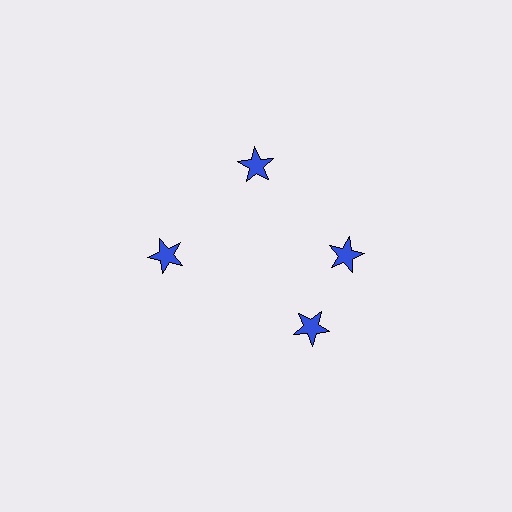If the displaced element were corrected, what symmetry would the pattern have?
It would have 4-fold rotational symmetry — the pattern would map onto itself every 90 degrees.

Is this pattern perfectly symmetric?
No. The 4 blue stars are arranged in a ring, but one element near the 6 o'clock position is rotated out of alignment along the ring, breaking the 4-fold rotational symmetry.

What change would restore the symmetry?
The symmetry would be restored by rotating it back into even spacing with its neighbors so that all 4 stars sit at equal angles and equal distance from the center.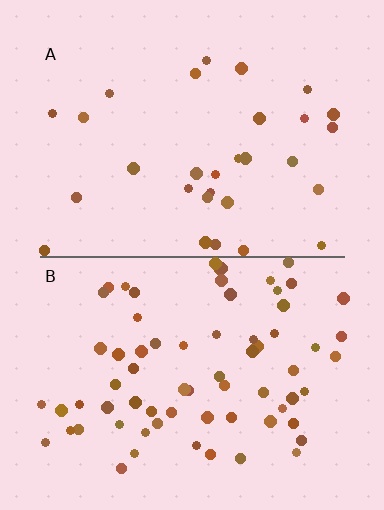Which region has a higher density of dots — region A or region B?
B (the bottom).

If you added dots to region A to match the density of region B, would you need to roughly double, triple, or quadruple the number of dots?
Approximately double.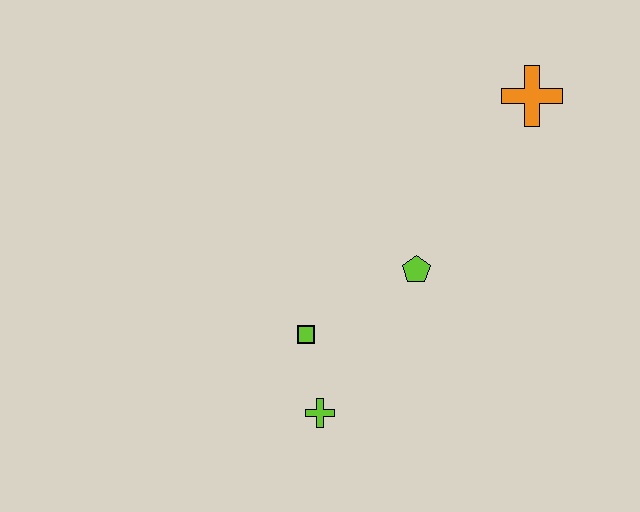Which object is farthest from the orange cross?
The lime cross is farthest from the orange cross.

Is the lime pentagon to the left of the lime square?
No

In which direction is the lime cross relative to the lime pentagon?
The lime cross is below the lime pentagon.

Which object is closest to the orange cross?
The lime pentagon is closest to the orange cross.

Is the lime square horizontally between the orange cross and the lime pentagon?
No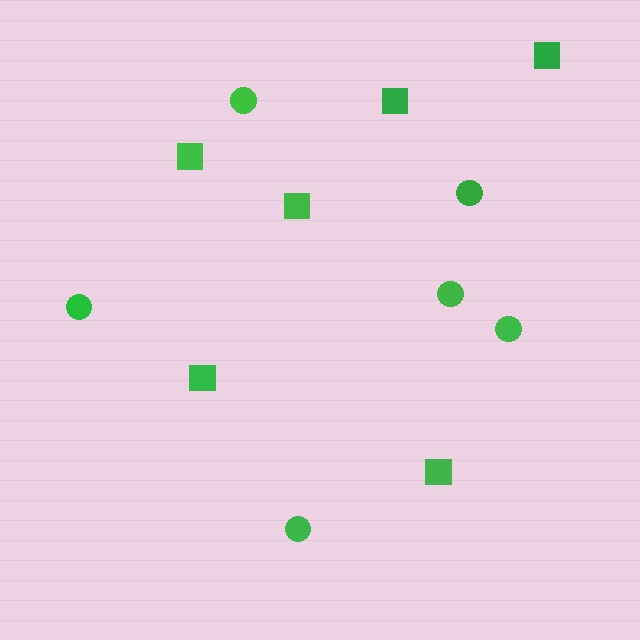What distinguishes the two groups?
There are 2 groups: one group of circles (6) and one group of squares (6).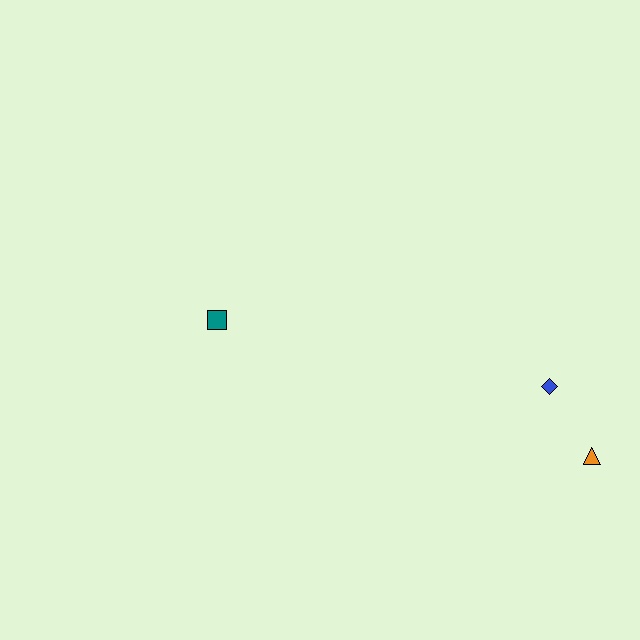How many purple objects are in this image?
There are no purple objects.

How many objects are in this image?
There are 3 objects.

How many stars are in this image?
There are no stars.